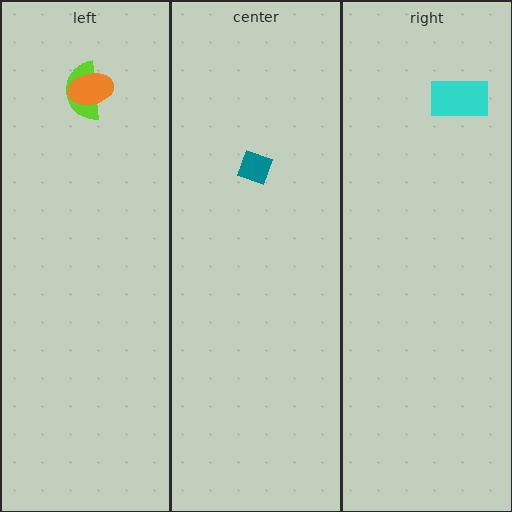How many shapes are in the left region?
2.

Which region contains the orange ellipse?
The left region.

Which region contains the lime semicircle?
The left region.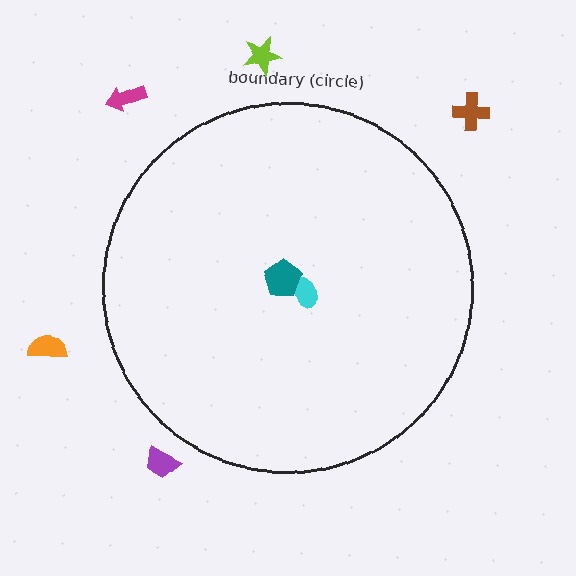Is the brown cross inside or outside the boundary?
Outside.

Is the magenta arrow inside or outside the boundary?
Outside.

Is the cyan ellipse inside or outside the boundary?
Inside.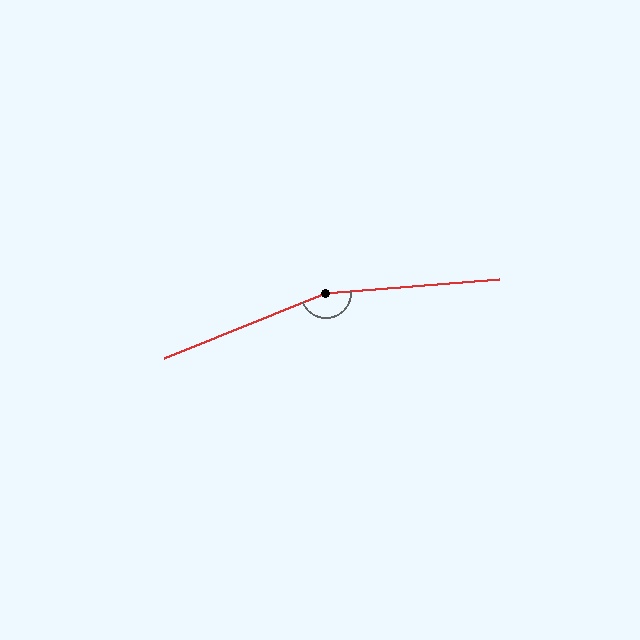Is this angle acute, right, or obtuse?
It is obtuse.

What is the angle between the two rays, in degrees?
Approximately 163 degrees.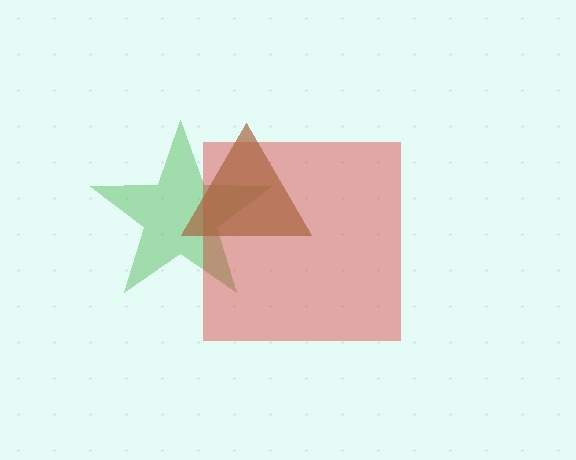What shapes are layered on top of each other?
The layered shapes are: a green star, a red square, a brown triangle.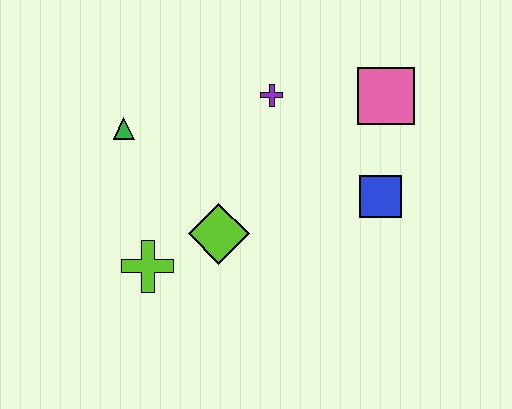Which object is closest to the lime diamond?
The lime cross is closest to the lime diamond.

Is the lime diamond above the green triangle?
No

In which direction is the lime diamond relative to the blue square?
The lime diamond is to the left of the blue square.